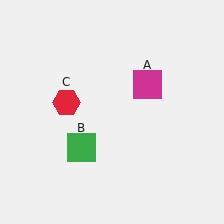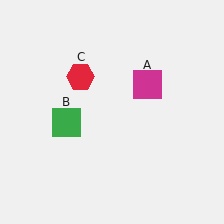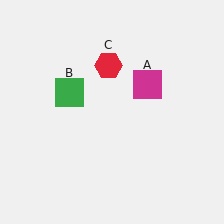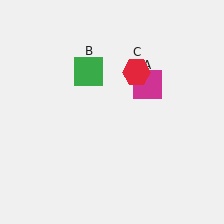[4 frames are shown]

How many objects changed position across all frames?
2 objects changed position: green square (object B), red hexagon (object C).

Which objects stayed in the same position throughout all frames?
Magenta square (object A) remained stationary.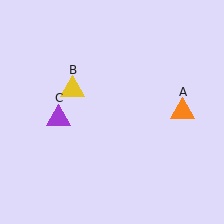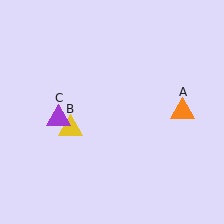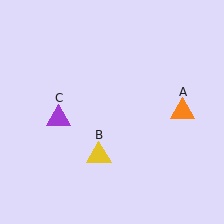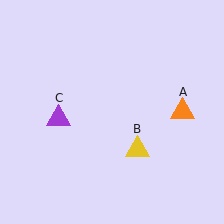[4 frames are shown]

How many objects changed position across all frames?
1 object changed position: yellow triangle (object B).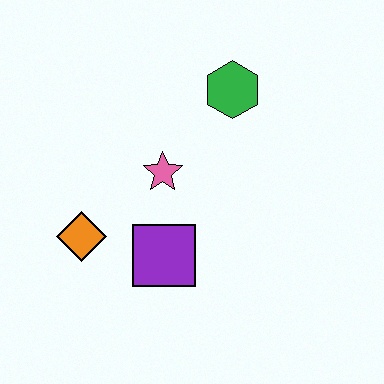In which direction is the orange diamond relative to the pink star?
The orange diamond is to the left of the pink star.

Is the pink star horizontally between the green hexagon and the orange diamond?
Yes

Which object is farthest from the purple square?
The green hexagon is farthest from the purple square.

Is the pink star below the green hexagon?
Yes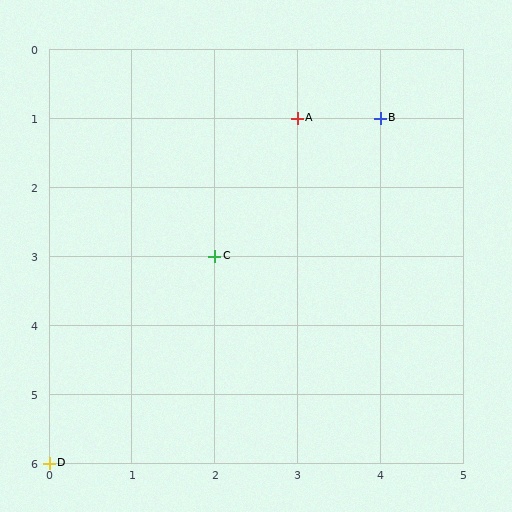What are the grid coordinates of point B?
Point B is at grid coordinates (4, 1).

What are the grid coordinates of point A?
Point A is at grid coordinates (3, 1).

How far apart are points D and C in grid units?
Points D and C are 2 columns and 3 rows apart (about 3.6 grid units diagonally).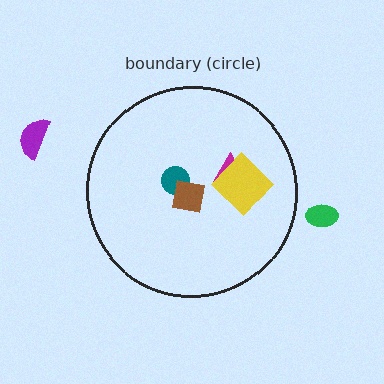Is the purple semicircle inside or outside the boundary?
Outside.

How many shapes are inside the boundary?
4 inside, 2 outside.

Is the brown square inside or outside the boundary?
Inside.